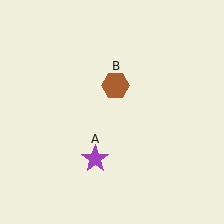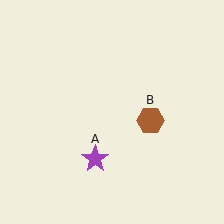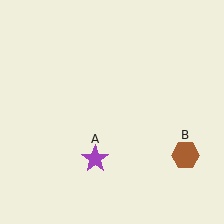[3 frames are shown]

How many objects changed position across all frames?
1 object changed position: brown hexagon (object B).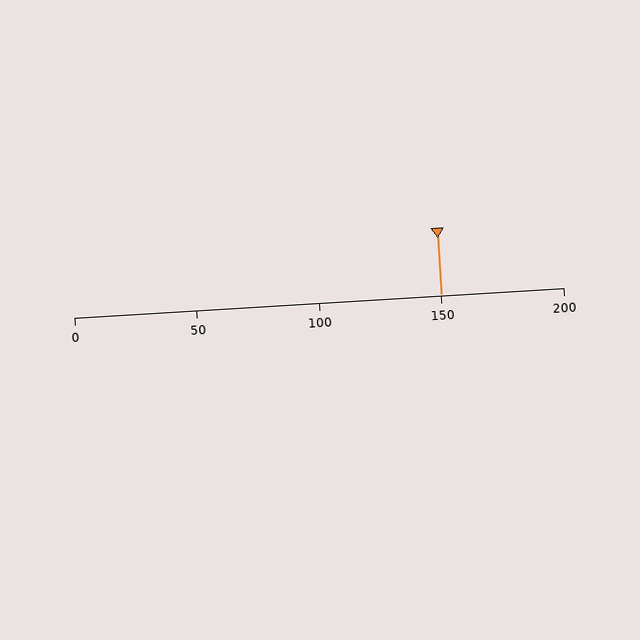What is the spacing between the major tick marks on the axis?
The major ticks are spaced 50 apart.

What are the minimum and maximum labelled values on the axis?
The axis runs from 0 to 200.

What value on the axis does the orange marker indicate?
The marker indicates approximately 150.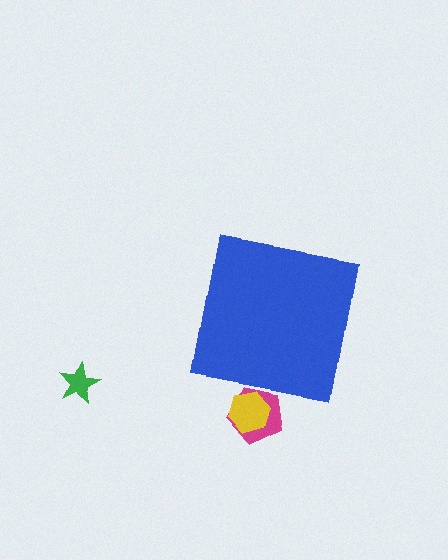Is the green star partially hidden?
No, the green star is fully visible.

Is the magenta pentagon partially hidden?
Yes, the magenta pentagon is partially hidden behind the blue square.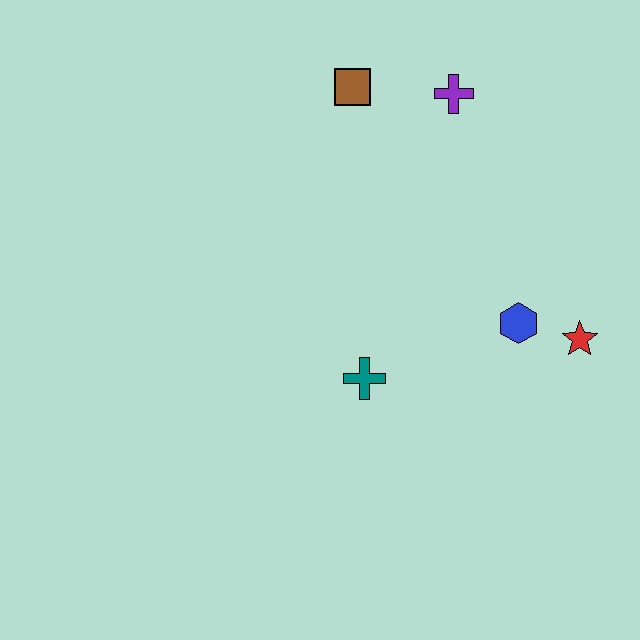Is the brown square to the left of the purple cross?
Yes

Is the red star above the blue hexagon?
No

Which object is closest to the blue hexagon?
The red star is closest to the blue hexagon.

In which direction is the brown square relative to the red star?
The brown square is above the red star.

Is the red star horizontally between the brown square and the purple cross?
No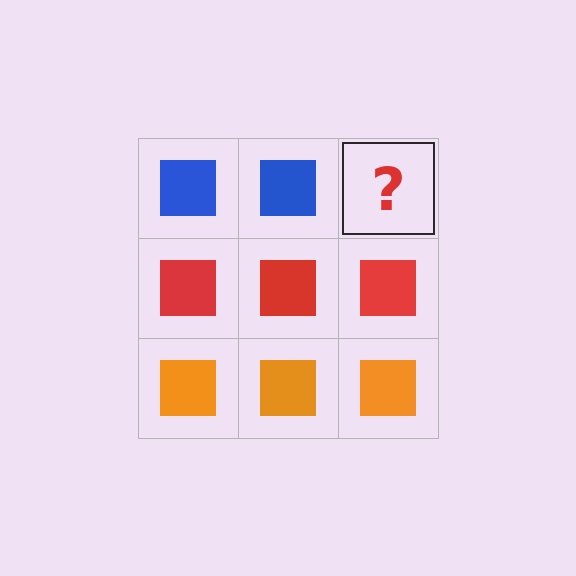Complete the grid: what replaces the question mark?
The question mark should be replaced with a blue square.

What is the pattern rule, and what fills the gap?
The rule is that each row has a consistent color. The gap should be filled with a blue square.